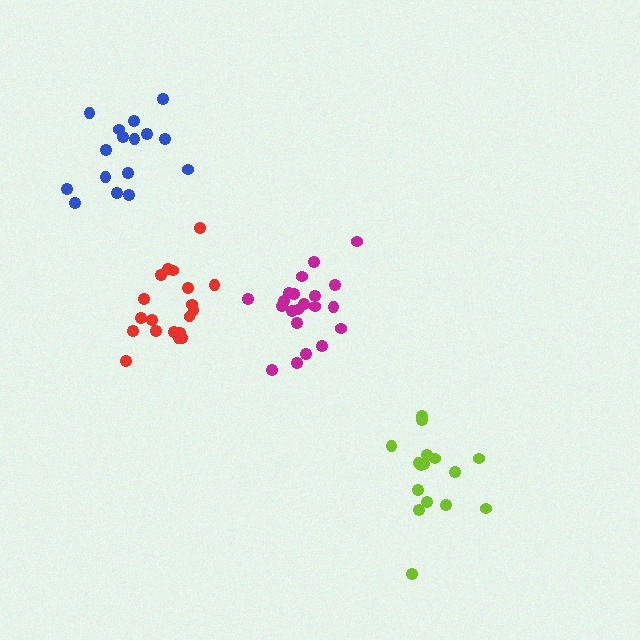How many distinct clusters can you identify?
There are 4 distinct clusters.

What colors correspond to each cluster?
The clusters are colored: magenta, red, blue, lime.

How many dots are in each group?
Group 1: 21 dots, Group 2: 19 dots, Group 3: 16 dots, Group 4: 16 dots (72 total).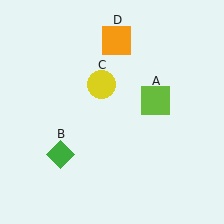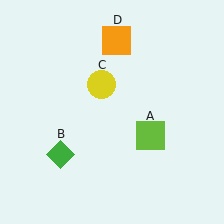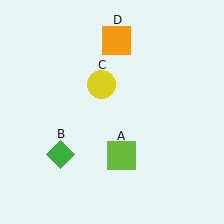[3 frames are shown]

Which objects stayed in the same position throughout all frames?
Green diamond (object B) and yellow circle (object C) and orange square (object D) remained stationary.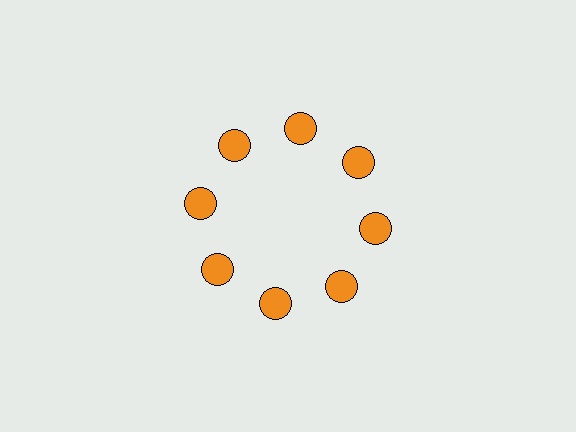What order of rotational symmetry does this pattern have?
This pattern has 8-fold rotational symmetry.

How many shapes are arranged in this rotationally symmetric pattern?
There are 8 shapes, arranged in 8 groups of 1.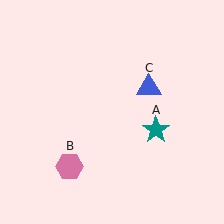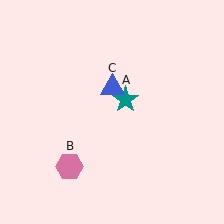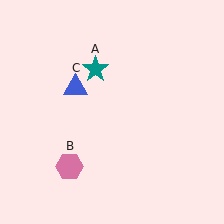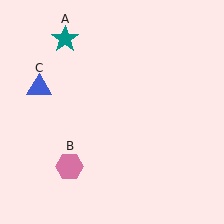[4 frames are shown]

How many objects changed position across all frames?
2 objects changed position: teal star (object A), blue triangle (object C).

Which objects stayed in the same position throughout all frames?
Pink hexagon (object B) remained stationary.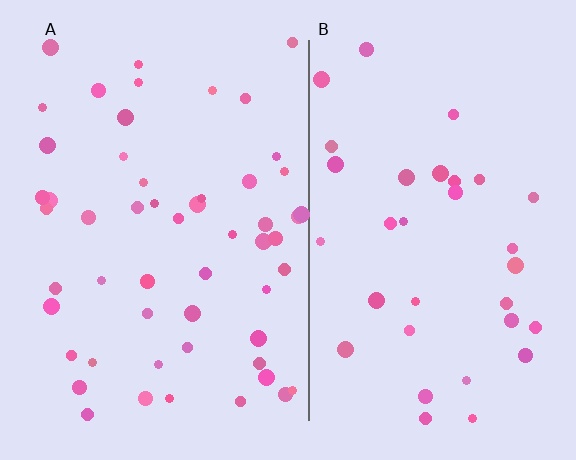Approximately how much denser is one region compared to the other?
Approximately 1.6× — region A over region B.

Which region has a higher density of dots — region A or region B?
A (the left).